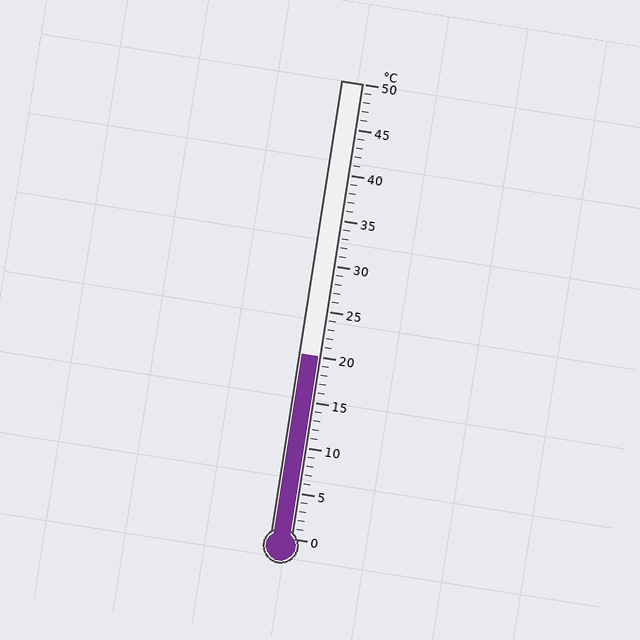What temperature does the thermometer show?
The thermometer shows approximately 20°C.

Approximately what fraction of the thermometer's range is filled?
The thermometer is filled to approximately 40% of its range.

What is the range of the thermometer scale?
The thermometer scale ranges from 0°C to 50°C.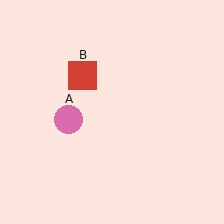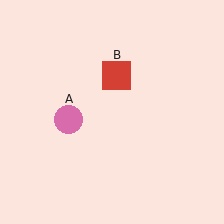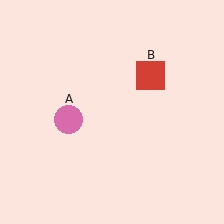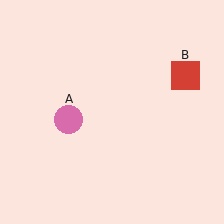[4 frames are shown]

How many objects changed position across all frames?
1 object changed position: red square (object B).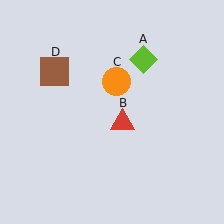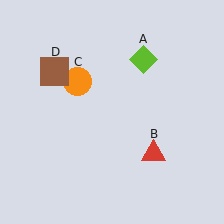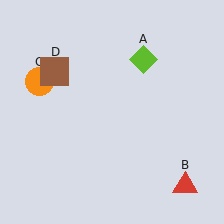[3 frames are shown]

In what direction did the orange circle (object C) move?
The orange circle (object C) moved left.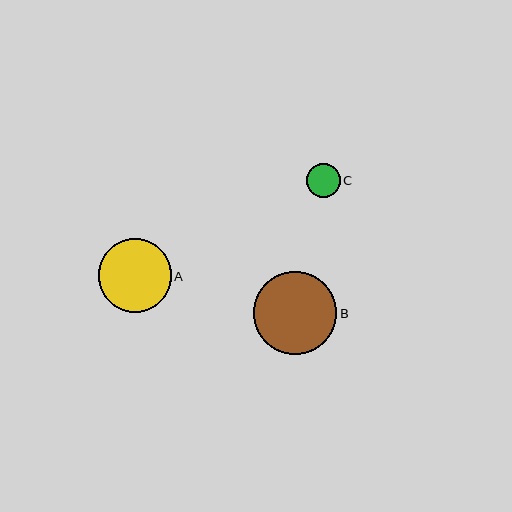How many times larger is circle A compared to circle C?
Circle A is approximately 2.2 times the size of circle C.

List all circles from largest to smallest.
From largest to smallest: B, A, C.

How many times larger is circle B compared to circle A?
Circle B is approximately 1.1 times the size of circle A.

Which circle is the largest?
Circle B is the largest with a size of approximately 83 pixels.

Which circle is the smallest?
Circle C is the smallest with a size of approximately 34 pixels.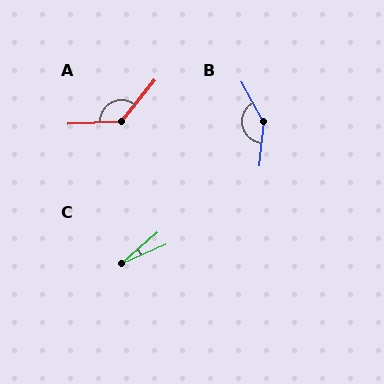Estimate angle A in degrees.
Approximately 132 degrees.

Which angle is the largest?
B, at approximately 146 degrees.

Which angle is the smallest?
C, at approximately 16 degrees.